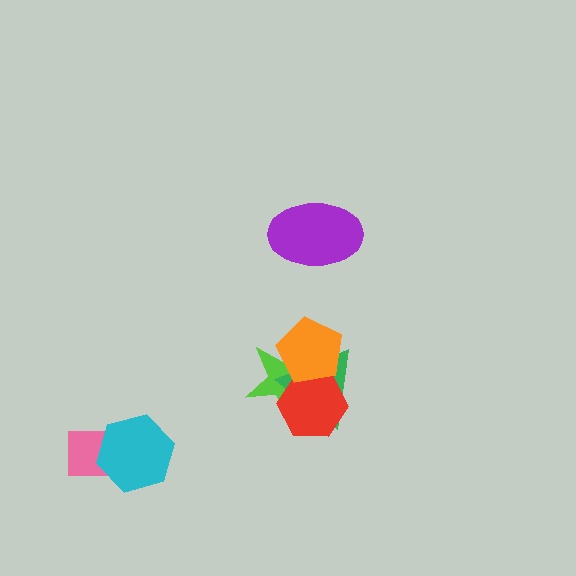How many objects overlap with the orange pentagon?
3 objects overlap with the orange pentagon.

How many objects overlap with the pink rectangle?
1 object overlaps with the pink rectangle.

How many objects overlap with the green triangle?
3 objects overlap with the green triangle.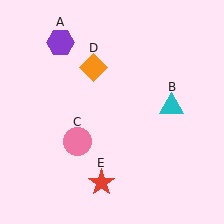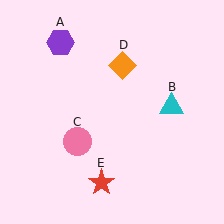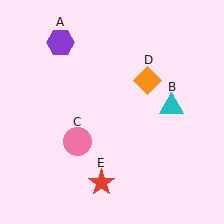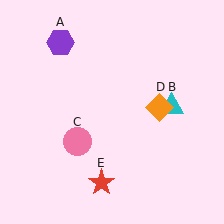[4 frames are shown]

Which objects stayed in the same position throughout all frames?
Purple hexagon (object A) and cyan triangle (object B) and pink circle (object C) and red star (object E) remained stationary.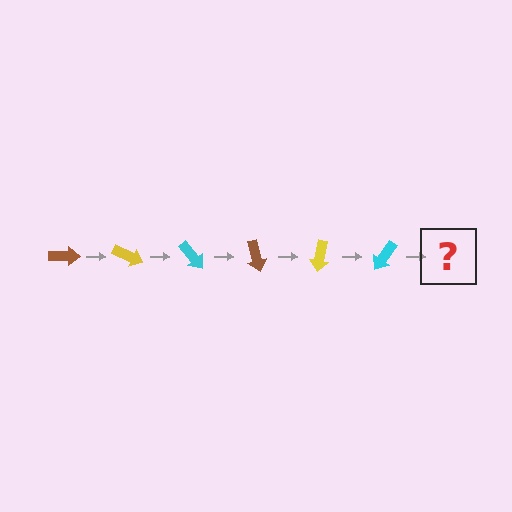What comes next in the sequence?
The next element should be a brown arrow, rotated 150 degrees from the start.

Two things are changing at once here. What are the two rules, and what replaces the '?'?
The two rules are that it rotates 25 degrees each step and the color cycles through brown, yellow, and cyan. The '?' should be a brown arrow, rotated 150 degrees from the start.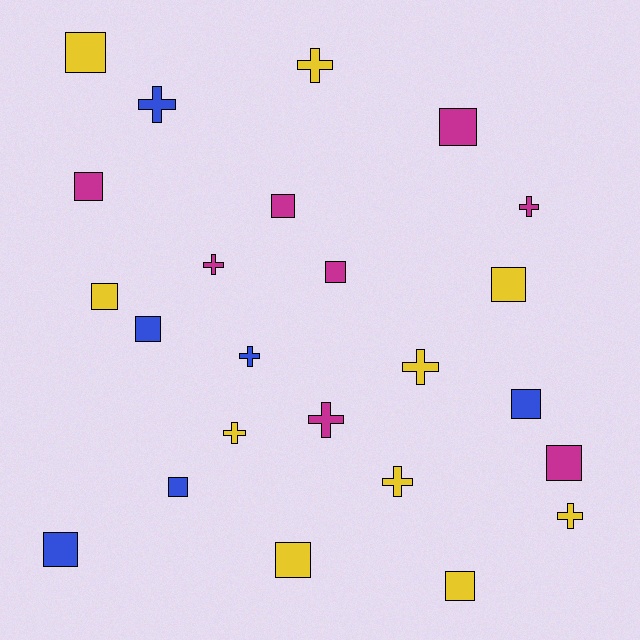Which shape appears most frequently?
Square, with 14 objects.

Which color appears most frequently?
Yellow, with 10 objects.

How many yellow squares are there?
There are 5 yellow squares.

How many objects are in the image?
There are 24 objects.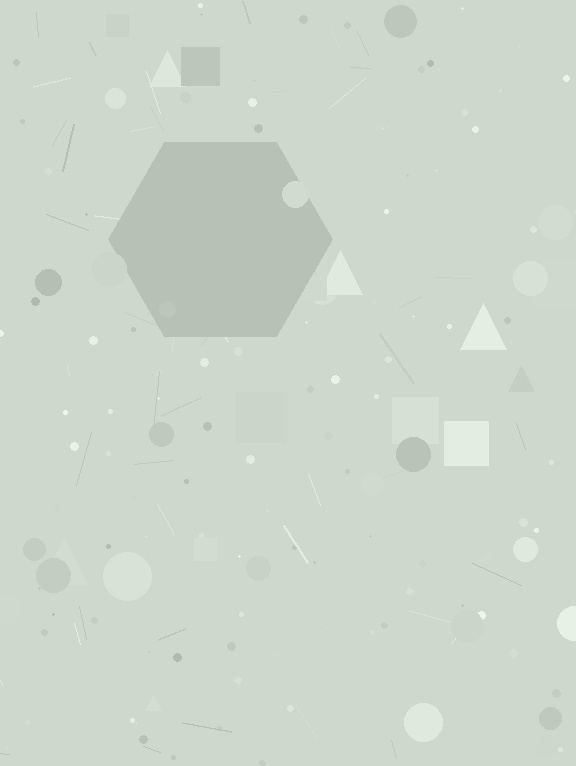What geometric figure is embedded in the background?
A hexagon is embedded in the background.